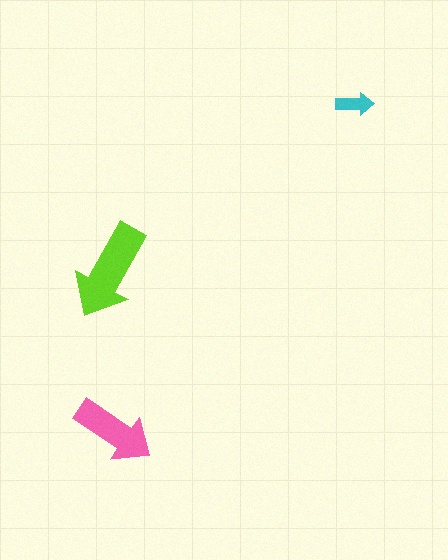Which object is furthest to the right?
The cyan arrow is rightmost.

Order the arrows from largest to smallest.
the lime one, the pink one, the cyan one.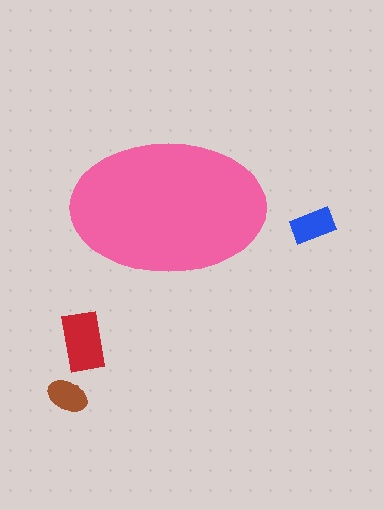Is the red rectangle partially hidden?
No, the red rectangle is fully visible.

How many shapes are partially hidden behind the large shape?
0 shapes are partially hidden.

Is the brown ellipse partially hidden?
No, the brown ellipse is fully visible.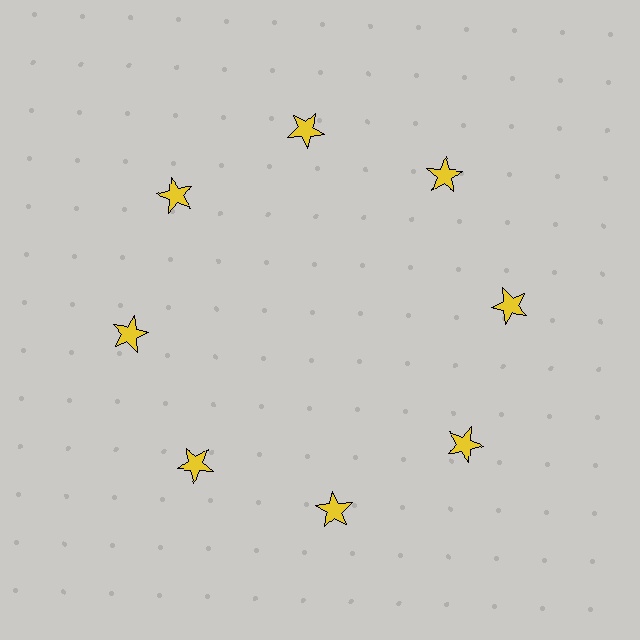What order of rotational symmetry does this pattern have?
This pattern has 8-fold rotational symmetry.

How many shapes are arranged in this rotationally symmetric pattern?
There are 8 shapes, arranged in 8 groups of 1.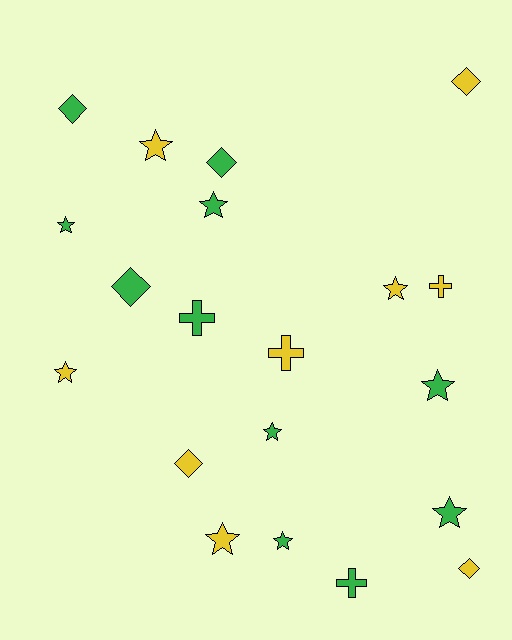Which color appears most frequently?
Green, with 11 objects.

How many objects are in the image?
There are 20 objects.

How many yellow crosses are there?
There are 2 yellow crosses.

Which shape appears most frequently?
Star, with 10 objects.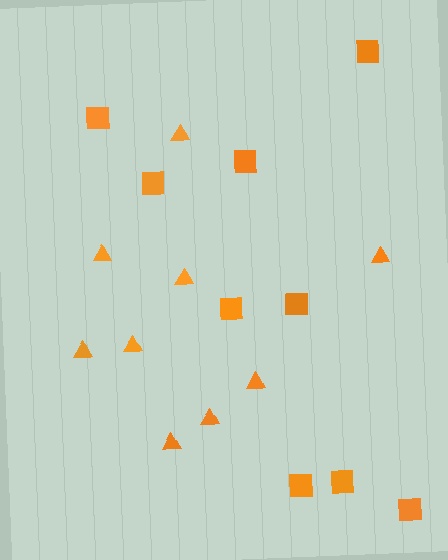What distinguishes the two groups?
There are 2 groups: one group of squares (9) and one group of triangles (9).